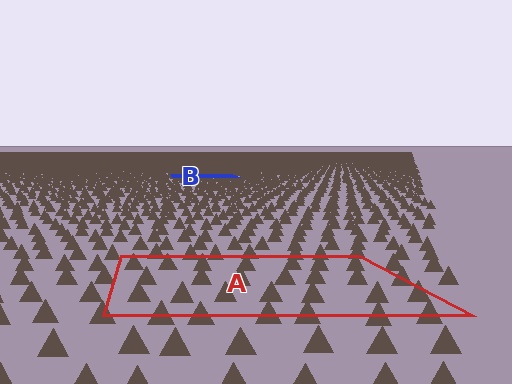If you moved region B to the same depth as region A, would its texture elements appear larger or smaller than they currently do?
They would appear larger. At a closer depth, the same texture elements are projected at a bigger on-screen size.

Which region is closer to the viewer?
Region A is closer. The texture elements there are larger and more spread out.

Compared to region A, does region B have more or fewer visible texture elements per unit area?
Region B has more texture elements per unit area — they are packed more densely because it is farther away.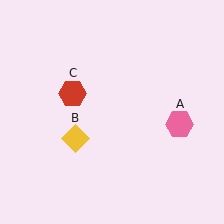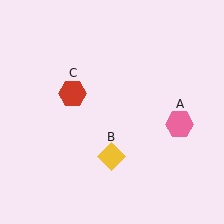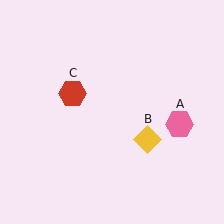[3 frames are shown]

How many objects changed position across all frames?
1 object changed position: yellow diamond (object B).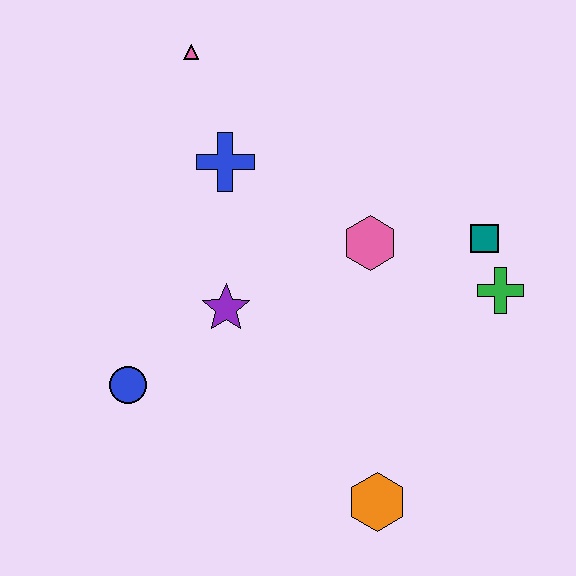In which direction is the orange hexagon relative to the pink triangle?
The orange hexagon is below the pink triangle.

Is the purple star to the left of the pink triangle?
No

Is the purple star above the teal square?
No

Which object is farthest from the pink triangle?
The orange hexagon is farthest from the pink triangle.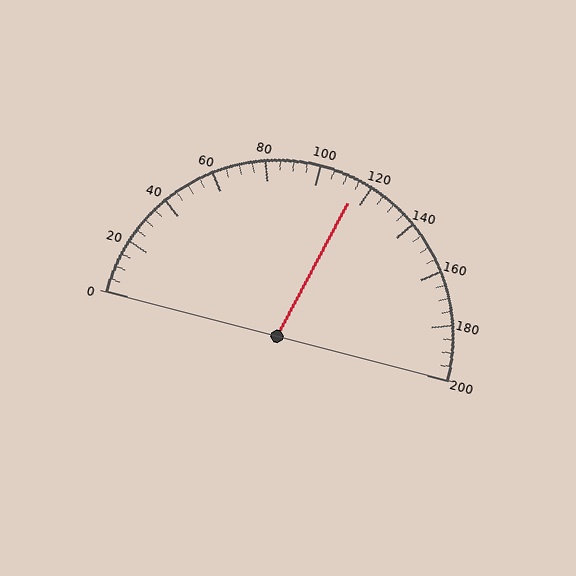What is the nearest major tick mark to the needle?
The nearest major tick mark is 120.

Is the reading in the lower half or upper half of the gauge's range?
The reading is in the upper half of the range (0 to 200).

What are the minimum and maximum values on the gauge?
The gauge ranges from 0 to 200.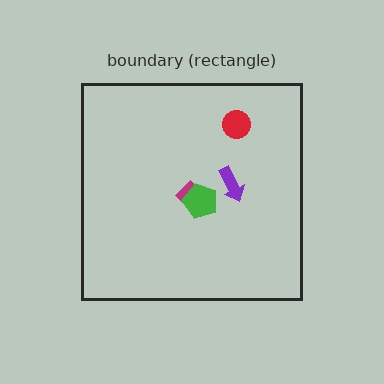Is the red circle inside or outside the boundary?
Inside.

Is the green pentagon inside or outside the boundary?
Inside.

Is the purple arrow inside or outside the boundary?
Inside.